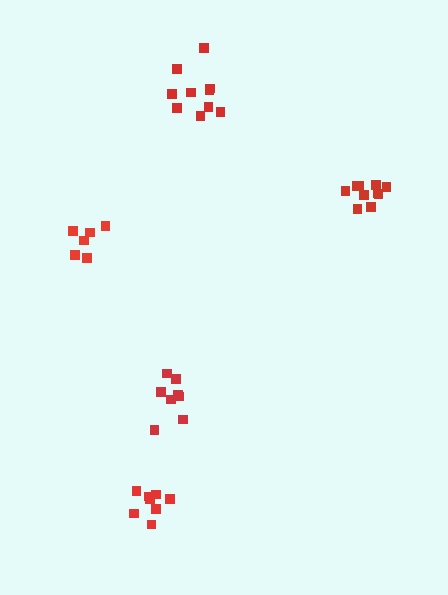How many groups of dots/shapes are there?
There are 5 groups.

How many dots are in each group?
Group 1: 10 dots, Group 2: 6 dots, Group 3: 10 dots, Group 4: 8 dots, Group 5: 8 dots (42 total).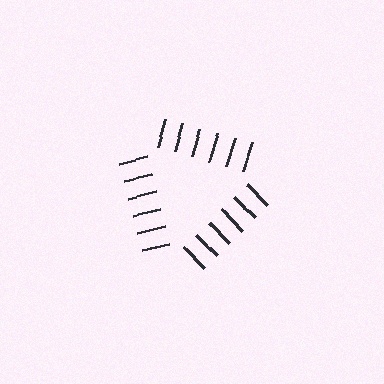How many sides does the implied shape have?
3 sides — the line-ends trace a triangle.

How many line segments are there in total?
18 — 6 along each of the 3 edges.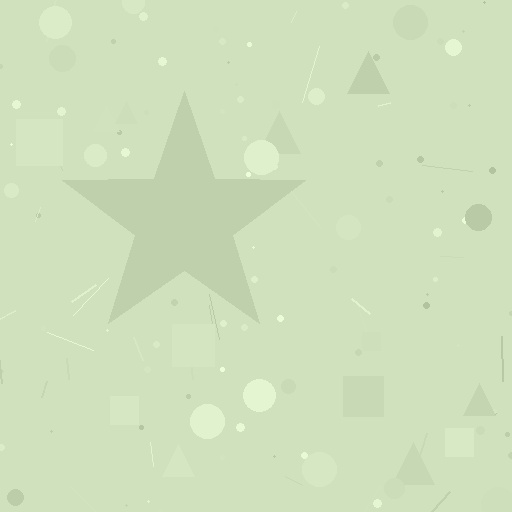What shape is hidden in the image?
A star is hidden in the image.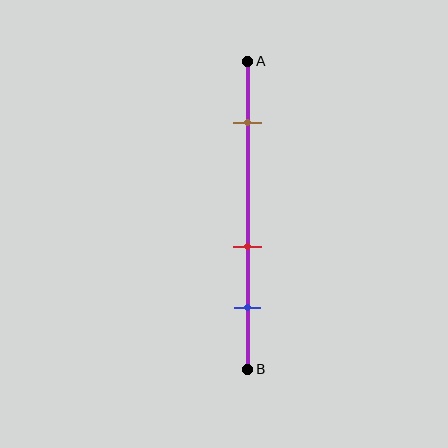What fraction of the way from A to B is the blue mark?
The blue mark is approximately 80% (0.8) of the way from A to B.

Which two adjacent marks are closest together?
The red and blue marks are the closest adjacent pair.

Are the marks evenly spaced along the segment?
No, the marks are not evenly spaced.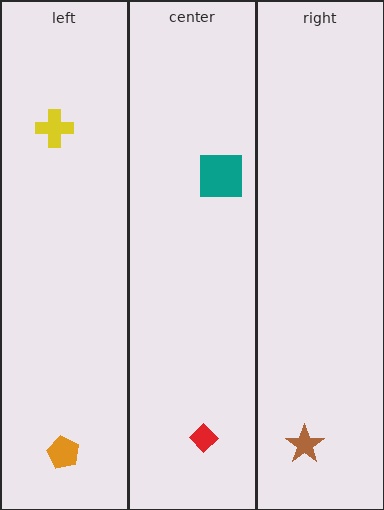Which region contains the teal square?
The center region.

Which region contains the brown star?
The right region.